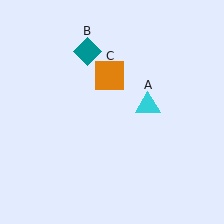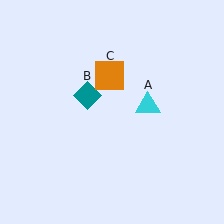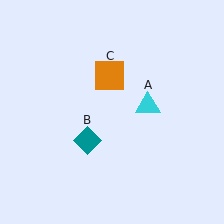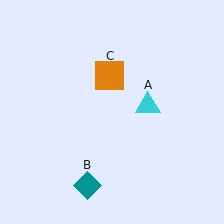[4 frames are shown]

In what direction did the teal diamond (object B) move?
The teal diamond (object B) moved down.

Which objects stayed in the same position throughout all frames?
Cyan triangle (object A) and orange square (object C) remained stationary.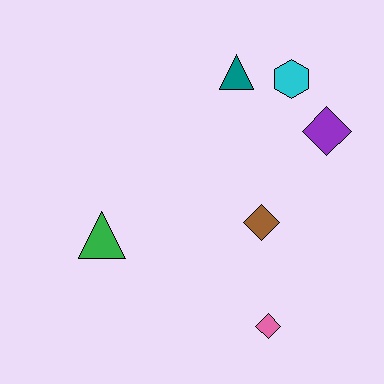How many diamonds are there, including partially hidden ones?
There are 3 diamonds.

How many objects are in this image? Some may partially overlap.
There are 6 objects.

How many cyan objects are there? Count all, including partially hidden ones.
There is 1 cyan object.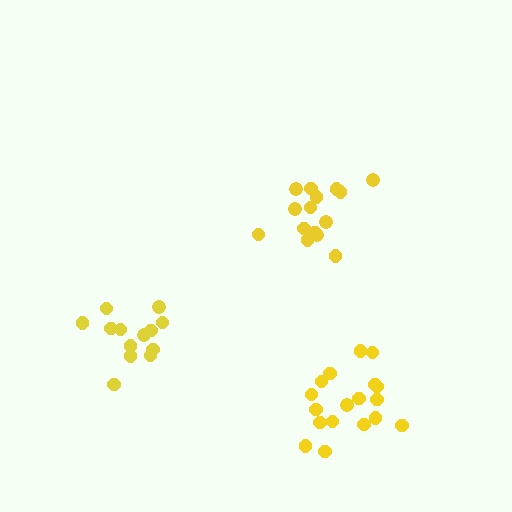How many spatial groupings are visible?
There are 3 spatial groupings.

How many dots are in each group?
Group 1: 15 dots, Group 2: 18 dots, Group 3: 13 dots (46 total).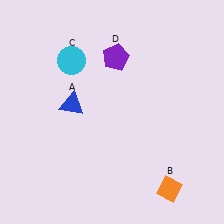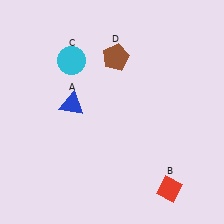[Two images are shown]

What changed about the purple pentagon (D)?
In Image 1, D is purple. In Image 2, it changed to brown.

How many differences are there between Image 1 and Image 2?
There are 2 differences between the two images.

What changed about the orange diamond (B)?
In Image 1, B is orange. In Image 2, it changed to red.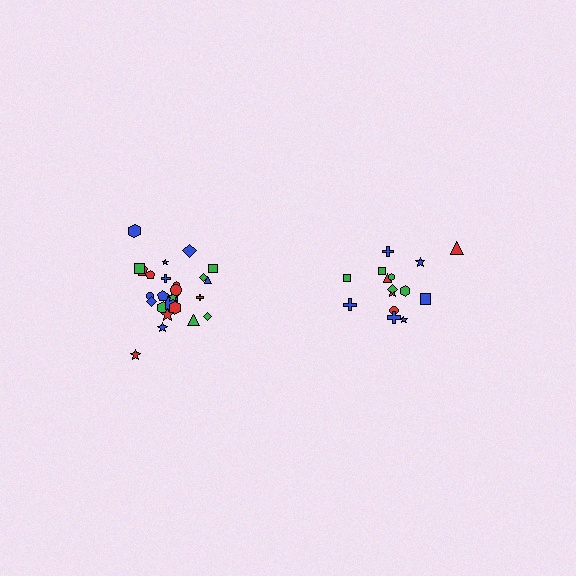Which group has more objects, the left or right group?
The left group.